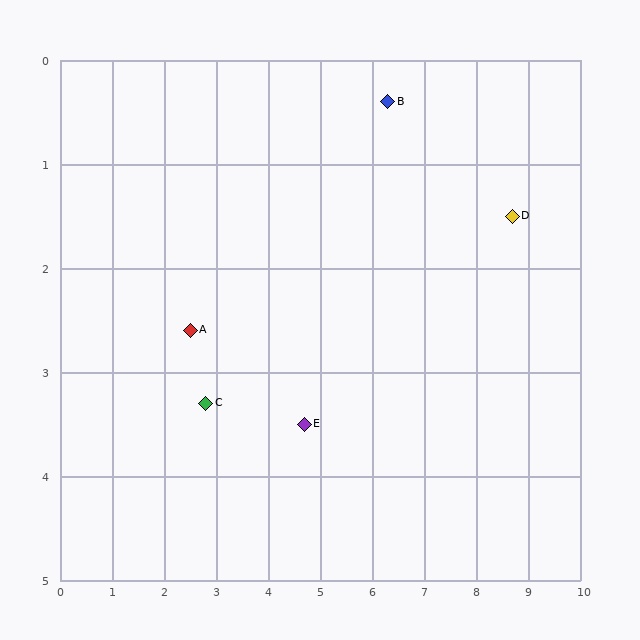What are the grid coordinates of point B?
Point B is at approximately (6.3, 0.4).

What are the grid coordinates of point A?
Point A is at approximately (2.5, 2.6).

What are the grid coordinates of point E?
Point E is at approximately (4.7, 3.5).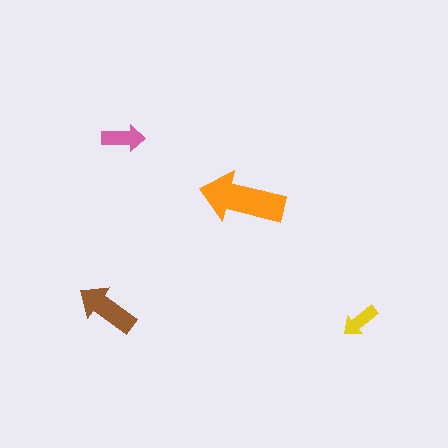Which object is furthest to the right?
The yellow arrow is rightmost.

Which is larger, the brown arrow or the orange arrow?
The orange one.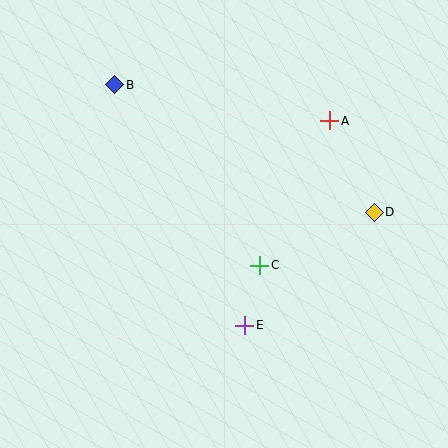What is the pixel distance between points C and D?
The distance between C and D is 126 pixels.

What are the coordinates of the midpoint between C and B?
The midpoint between C and B is at (187, 175).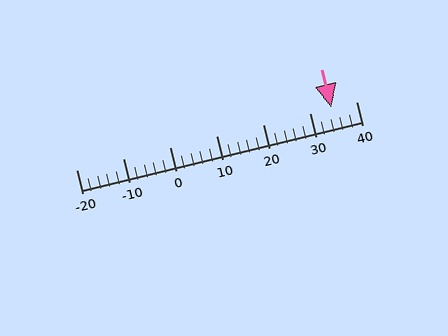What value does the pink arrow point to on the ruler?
The pink arrow points to approximately 35.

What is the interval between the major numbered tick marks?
The major tick marks are spaced 10 units apart.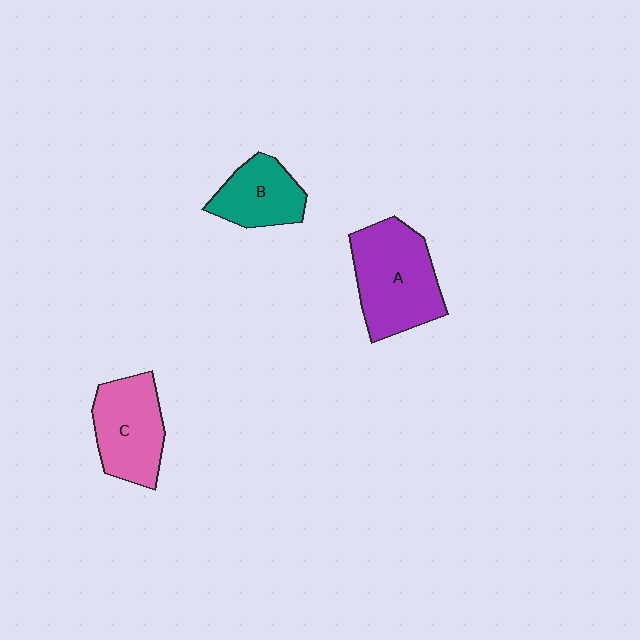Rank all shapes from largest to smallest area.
From largest to smallest: A (purple), C (pink), B (teal).